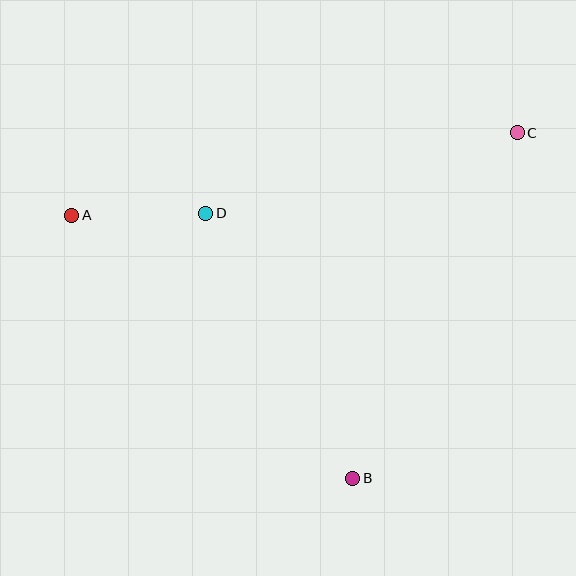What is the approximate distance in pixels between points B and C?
The distance between B and C is approximately 382 pixels.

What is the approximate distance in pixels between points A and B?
The distance between A and B is approximately 385 pixels.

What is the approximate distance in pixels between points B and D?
The distance between B and D is approximately 303 pixels.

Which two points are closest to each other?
Points A and D are closest to each other.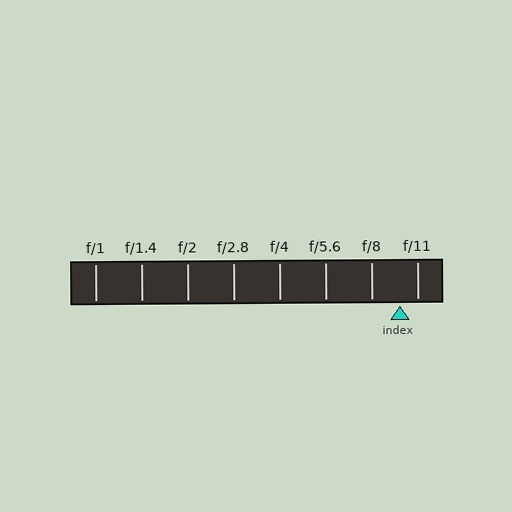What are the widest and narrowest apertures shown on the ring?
The widest aperture shown is f/1 and the narrowest is f/11.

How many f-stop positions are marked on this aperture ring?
There are 8 f-stop positions marked.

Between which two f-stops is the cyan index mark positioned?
The index mark is between f/8 and f/11.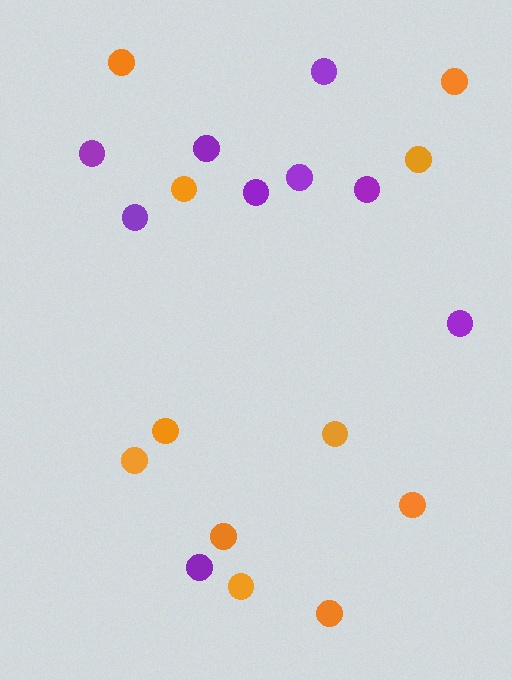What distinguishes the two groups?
There are 2 groups: one group of orange circles (11) and one group of purple circles (9).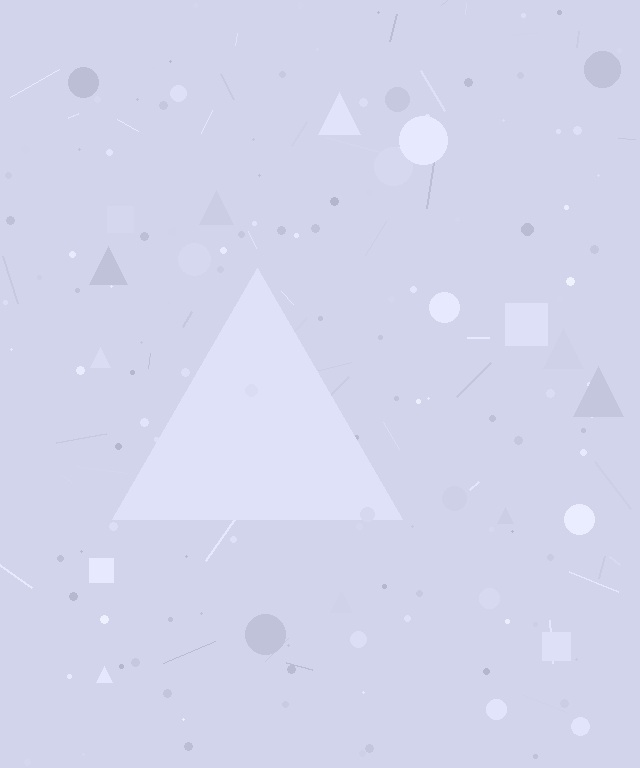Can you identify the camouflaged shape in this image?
The camouflaged shape is a triangle.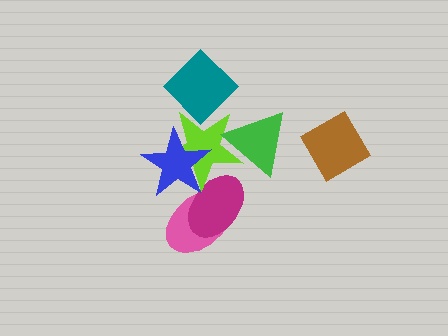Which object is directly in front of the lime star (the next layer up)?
The green triangle is directly in front of the lime star.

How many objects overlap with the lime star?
4 objects overlap with the lime star.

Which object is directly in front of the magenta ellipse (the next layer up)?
The lime star is directly in front of the magenta ellipse.